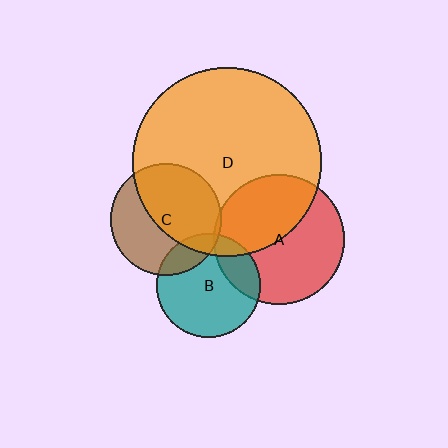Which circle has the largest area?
Circle D (orange).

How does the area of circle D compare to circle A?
Approximately 2.1 times.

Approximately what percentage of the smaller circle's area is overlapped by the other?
Approximately 20%.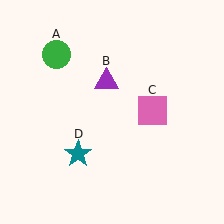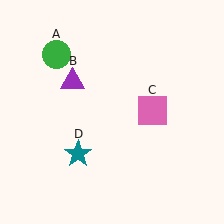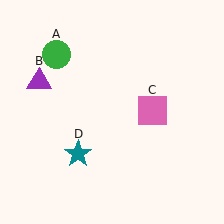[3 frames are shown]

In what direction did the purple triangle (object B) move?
The purple triangle (object B) moved left.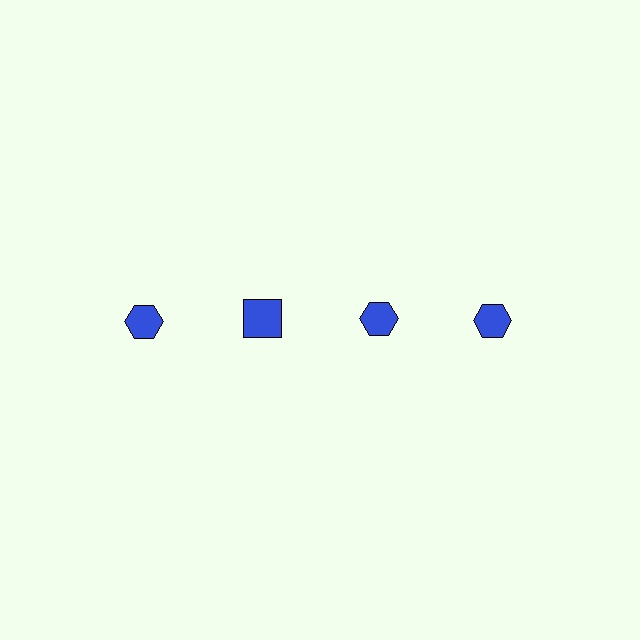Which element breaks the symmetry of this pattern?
The blue square in the top row, second from left column breaks the symmetry. All other shapes are blue hexagons.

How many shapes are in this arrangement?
There are 4 shapes arranged in a grid pattern.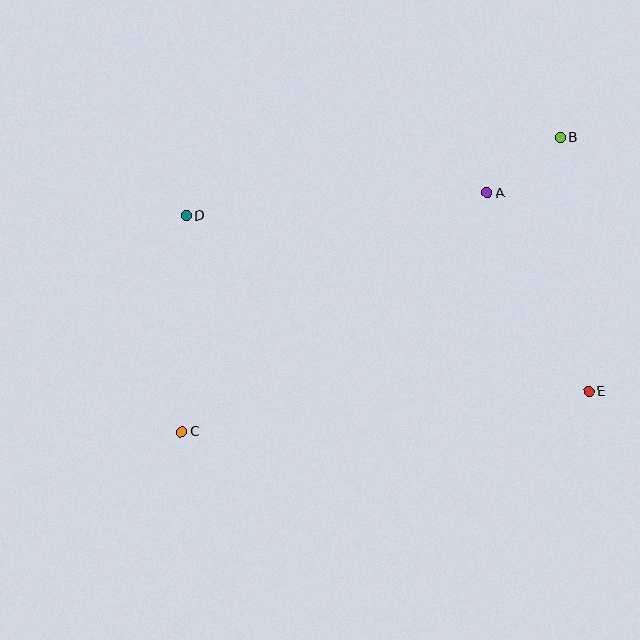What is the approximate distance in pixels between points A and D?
The distance between A and D is approximately 301 pixels.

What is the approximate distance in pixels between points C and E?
The distance between C and E is approximately 409 pixels.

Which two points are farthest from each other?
Points B and C are farthest from each other.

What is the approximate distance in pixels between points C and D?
The distance between C and D is approximately 216 pixels.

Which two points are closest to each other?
Points A and B are closest to each other.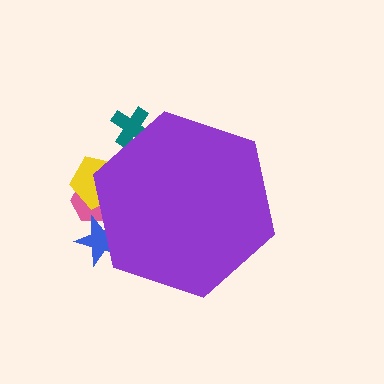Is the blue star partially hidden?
Yes, the blue star is partially hidden behind the purple hexagon.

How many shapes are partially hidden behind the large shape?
4 shapes are partially hidden.